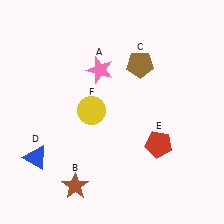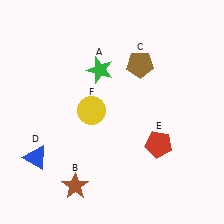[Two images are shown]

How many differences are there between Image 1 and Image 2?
There is 1 difference between the two images.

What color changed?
The star (A) changed from pink in Image 1 to green in Image 2.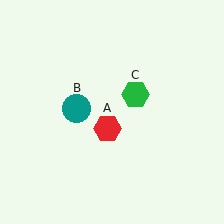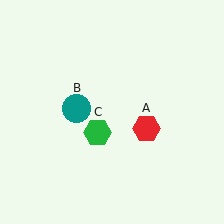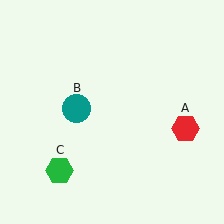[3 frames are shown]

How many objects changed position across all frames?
2 objects changed position: red hexagon (object A), green hexagon (object C).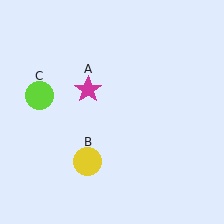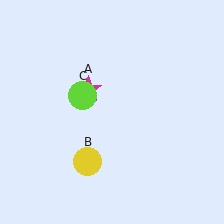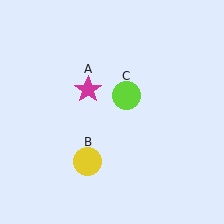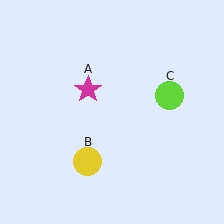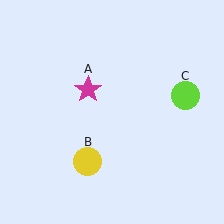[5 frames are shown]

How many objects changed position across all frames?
1 object changed position: lime circle (object C).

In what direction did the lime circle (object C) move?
The lime circle (object C) moved right.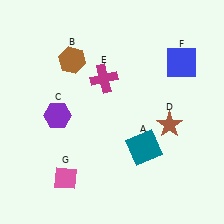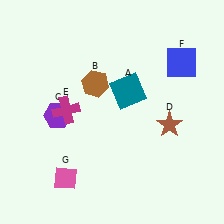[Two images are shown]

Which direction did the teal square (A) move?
The teal square (A) moved up.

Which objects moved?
The objects that moved are: the teal square (A), the brown hexagon (B), the magenta cross (E).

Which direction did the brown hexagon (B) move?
The brown hexagon (B) moved down.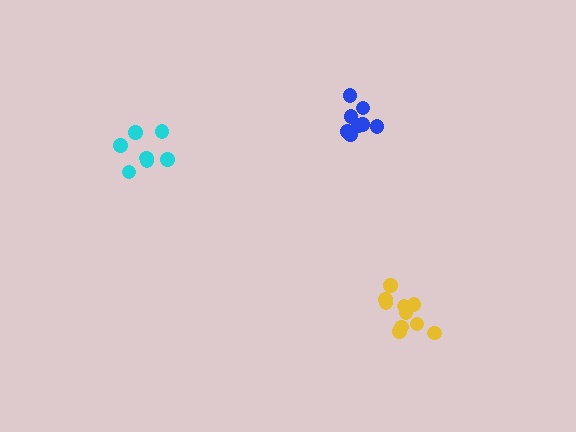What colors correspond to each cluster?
The clusters are colored: yellow, blue, cyan.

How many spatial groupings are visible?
There are 3 spatial groupings.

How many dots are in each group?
Group 1: 10 dots, Group 2: 8 dots, Group 3: 7 dots (25 total).